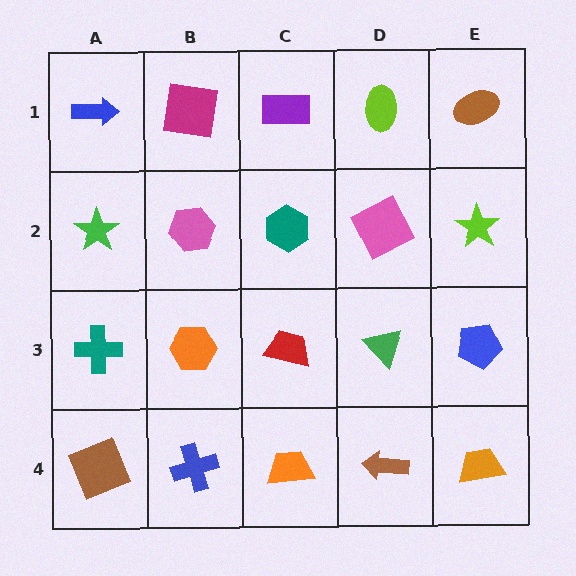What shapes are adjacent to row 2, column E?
A brown ellipse (row 1, column E), a blue pentagon (row 3, column E), a pink square (row 2, column D).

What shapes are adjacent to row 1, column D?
A pink square (row 2, column D), a purple rectangle (row 1, column C), a brown ellipse (row 1, column E).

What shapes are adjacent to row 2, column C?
A purple rectangle (row 1, column C), a red trapezoid (row 3, column C), a pink hexagon (row 2, column B), a pink square (row 2, column D).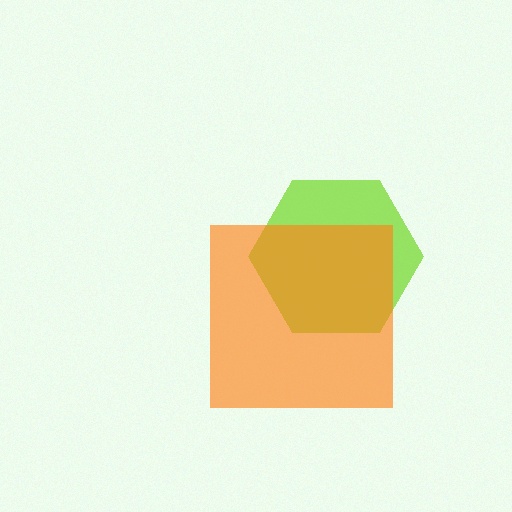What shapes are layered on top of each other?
The layered shapes are: a lime hexagon, an orange square.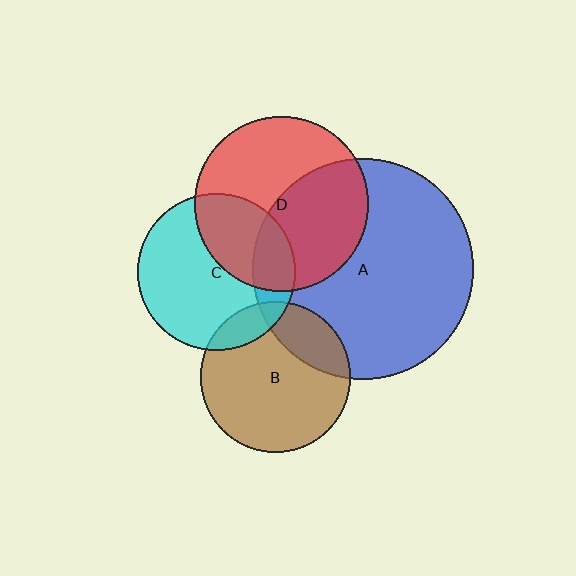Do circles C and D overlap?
Yes.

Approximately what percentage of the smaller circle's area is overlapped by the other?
Approximately 35%.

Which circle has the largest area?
Circle A (blue).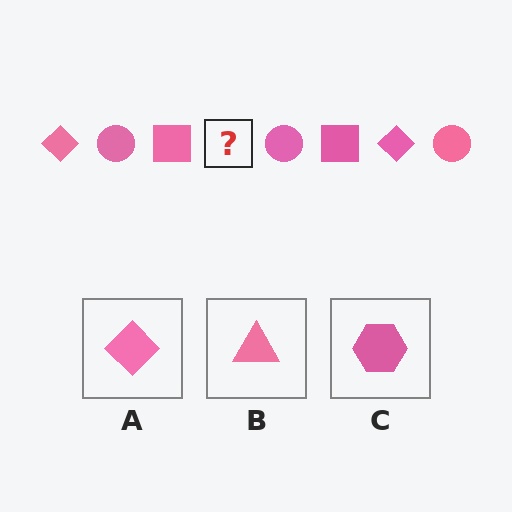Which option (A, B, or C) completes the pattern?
A.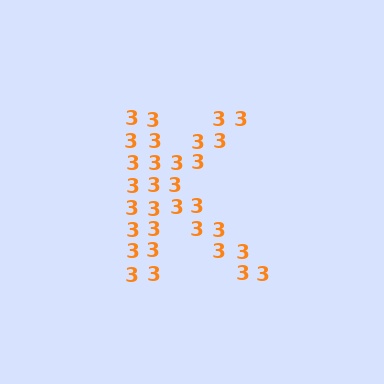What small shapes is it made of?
It is made of small digit 3's.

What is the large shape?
The large shape is the letter K.